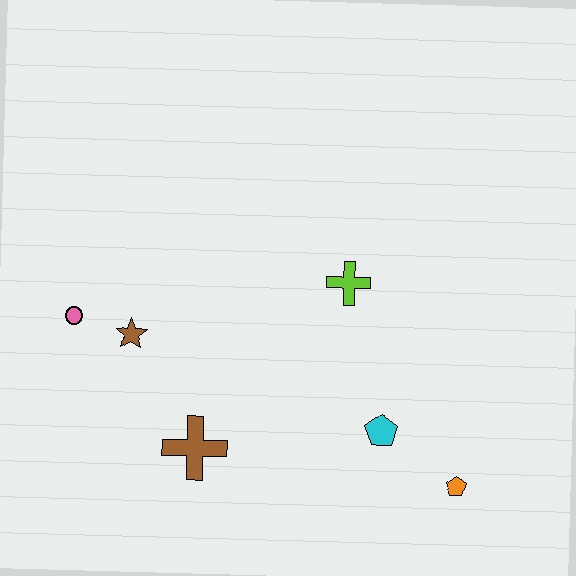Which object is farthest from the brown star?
The orange pentagon is farthest from the brown star.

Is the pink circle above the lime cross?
No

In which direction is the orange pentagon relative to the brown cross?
The orange pentagon is to the right of the brown cross.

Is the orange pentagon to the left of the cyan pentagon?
No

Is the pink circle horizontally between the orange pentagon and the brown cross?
No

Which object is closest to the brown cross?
The brown star is closest to the brown cross.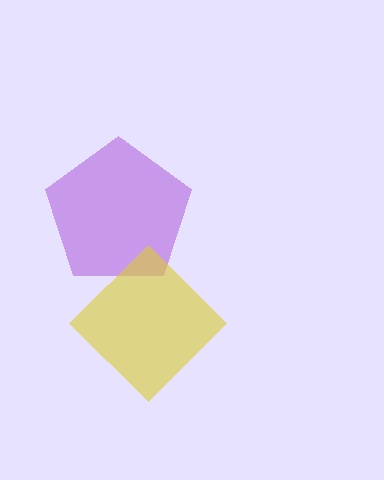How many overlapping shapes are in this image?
There are 2 overlapping shapes in the image.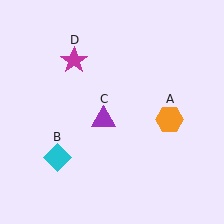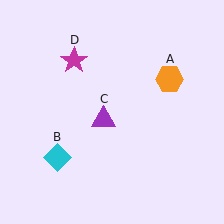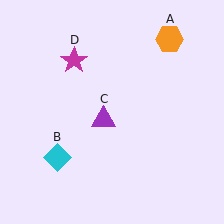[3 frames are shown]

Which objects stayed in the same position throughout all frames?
Cyan diamond (object B) and purple triangle (object C) and magenta star (object D) remained stationary.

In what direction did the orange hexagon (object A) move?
The orange hexagon (object A) moved up.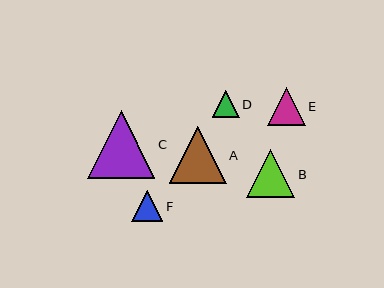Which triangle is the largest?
Triangle C is the largest with a size of approximately 67 pixels.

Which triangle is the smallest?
Triangle D is the smallest with a size of approximately 27 pixels.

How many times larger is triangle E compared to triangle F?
Triangle E is approximately 1.2 times the size of triangle F.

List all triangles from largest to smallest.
From largest to smallest: C, A, B, E, F, D.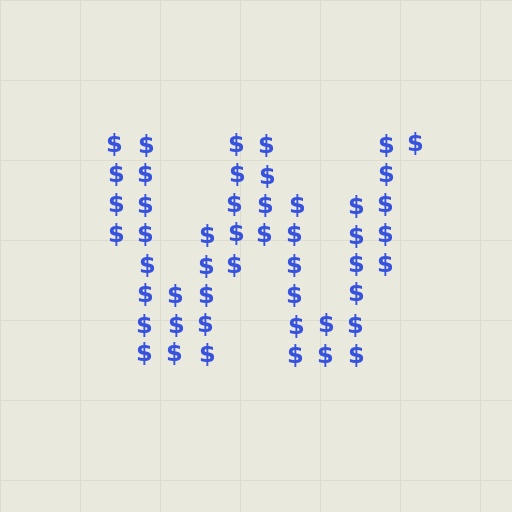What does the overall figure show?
The overall figure shows the letter W.